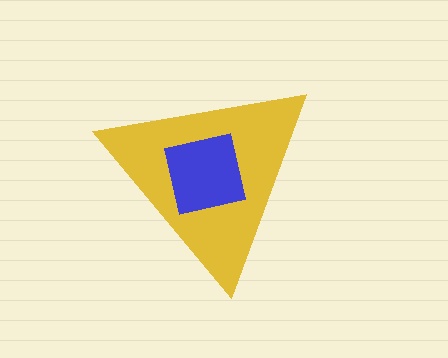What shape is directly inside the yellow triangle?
The blue square.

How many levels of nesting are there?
2.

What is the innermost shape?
The blue square.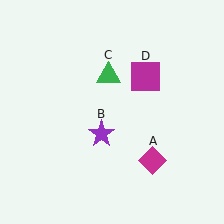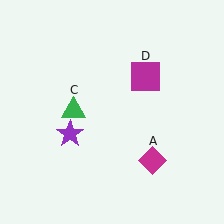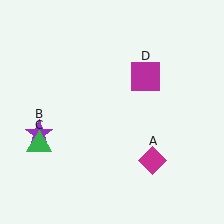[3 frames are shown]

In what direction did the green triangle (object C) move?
The green triangle (object C) moved down and to the left.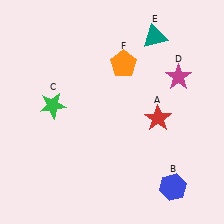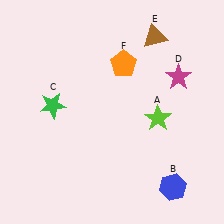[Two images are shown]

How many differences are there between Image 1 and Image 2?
There are 2 differences between the two images.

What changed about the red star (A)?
In Image 1, A is red. In Image 2, it changed to lime.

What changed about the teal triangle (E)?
In Image 1, E is teal. In Image 2, it changed to brown.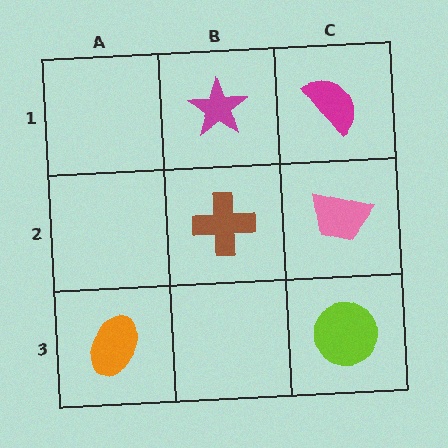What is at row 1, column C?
A magenta semicircle.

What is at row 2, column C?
A pink trapezoid.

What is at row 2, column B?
A brown cross.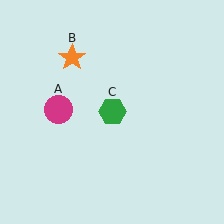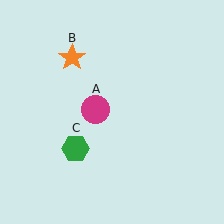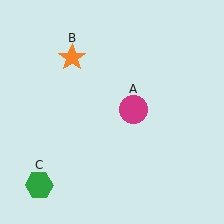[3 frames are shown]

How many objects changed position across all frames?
2 objects changed position: magenta circle (object A), green hexagon (object C).